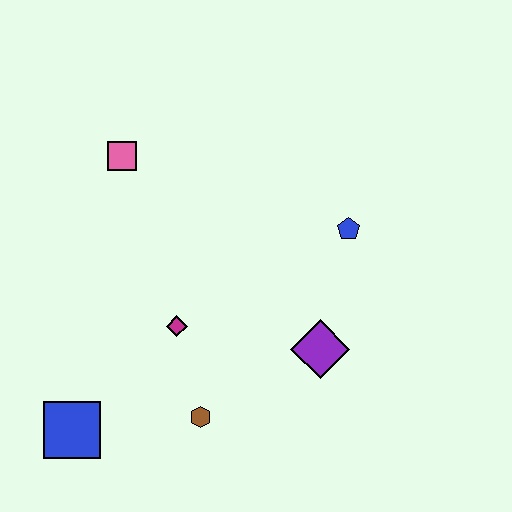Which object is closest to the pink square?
The magenta diamond is closest to the pink square.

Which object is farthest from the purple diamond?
The pink square is farthest from the purple diamond.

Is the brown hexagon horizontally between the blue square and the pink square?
No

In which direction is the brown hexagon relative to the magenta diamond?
The brown hexagon is below the magenta diamond.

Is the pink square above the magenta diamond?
Yes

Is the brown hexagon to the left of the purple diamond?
Yes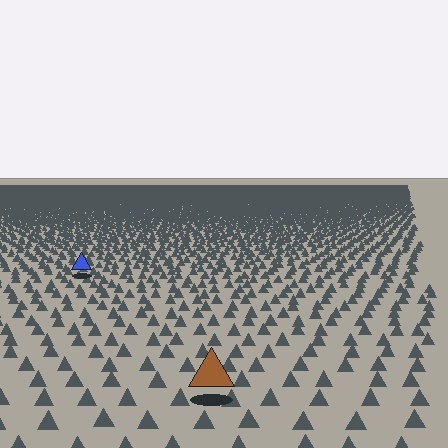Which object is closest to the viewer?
The brown triangle is closest. The texture marks near it are larger and more spread out.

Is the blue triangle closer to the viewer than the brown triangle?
No. The brown triangle is closer — you can tell from the texture gradient: the ground texture is coarser near it.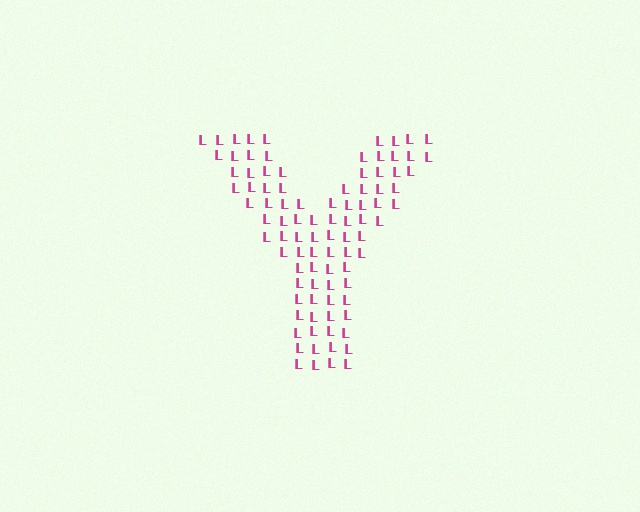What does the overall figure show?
The overall figure shows the letter Y.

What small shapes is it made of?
It is made of small letter L's.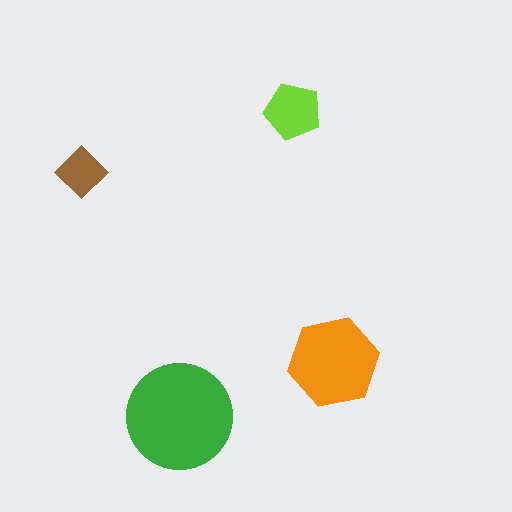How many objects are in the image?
There are 4 objects in the image.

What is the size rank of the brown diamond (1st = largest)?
4th.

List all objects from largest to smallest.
The green circle, the orange hexagon, the lime pentagon, the brown diamond.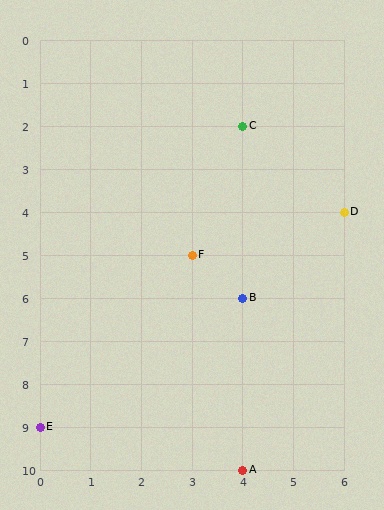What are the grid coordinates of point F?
Point F is at grid coordinates (3, 5).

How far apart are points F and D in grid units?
Points F and D are 3 columns and 1 row apart (about 3.2 grid units diagonally).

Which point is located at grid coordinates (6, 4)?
Point D is at (6, 4).